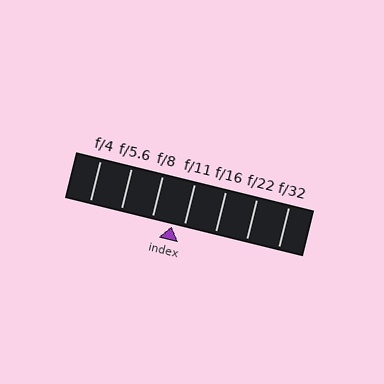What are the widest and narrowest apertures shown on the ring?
The widest aperture shown is f/4 and the narrowest is f/32.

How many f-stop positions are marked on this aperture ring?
There are 7 f-stop positions marked.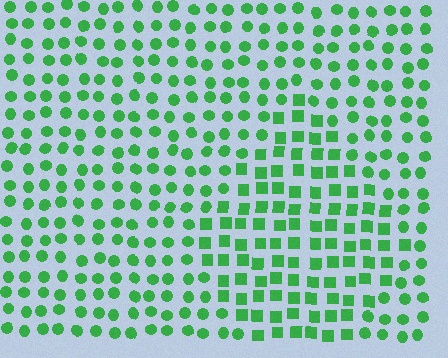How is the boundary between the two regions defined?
The boundary is defined by a change in element shape: squares inside vs. circles outside. All elements share the same color and spacing.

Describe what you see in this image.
The image is filled with small green elements arranged in a uniform grid. A diamond-shaped region contains squares, while the surrounding area contains circles. The boundary is defined purely by the change in element shape.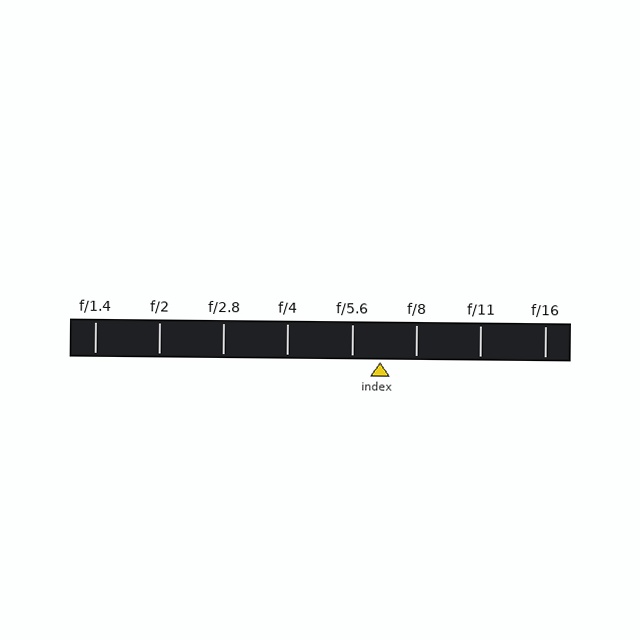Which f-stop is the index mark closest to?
The index mark is closest to f/5.6.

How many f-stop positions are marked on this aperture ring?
There are 8 f-stop positions marked.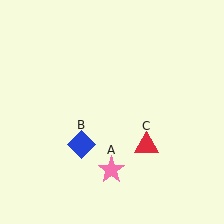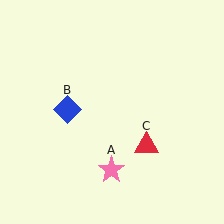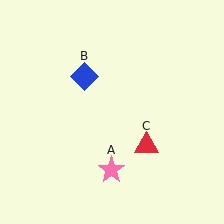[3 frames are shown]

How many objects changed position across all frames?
1 object changed position: blue diamond (object B).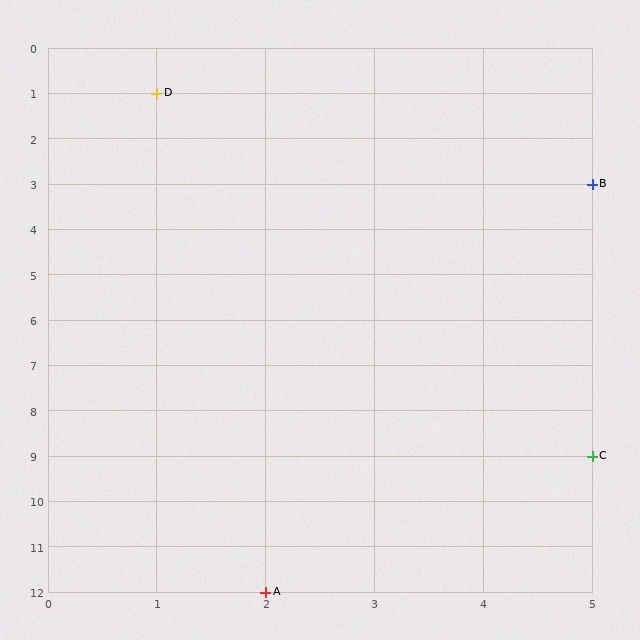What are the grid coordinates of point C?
Point C is at grid coordinates (5, 9).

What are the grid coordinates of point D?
Point D is at grid coordinates (1, 1).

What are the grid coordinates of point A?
Point A is at grid coordinates (2, 12).